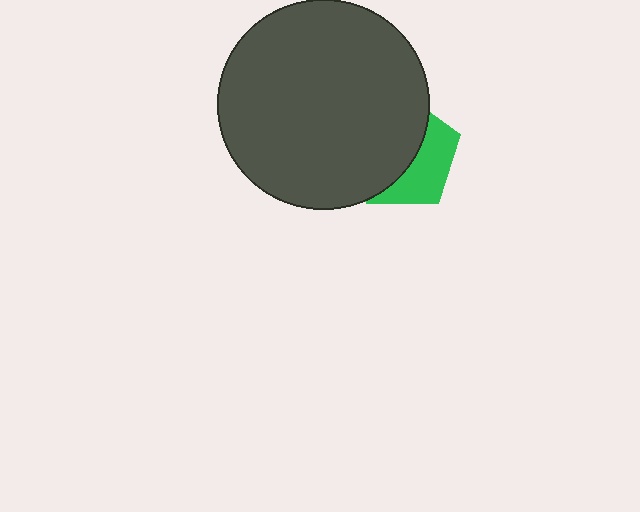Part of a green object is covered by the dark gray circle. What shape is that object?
It is a pentagon.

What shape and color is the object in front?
The object in front is a dark gray circle.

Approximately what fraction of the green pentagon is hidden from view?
Roughly 60% of the green pentagon is hidden behind the dark gray circle.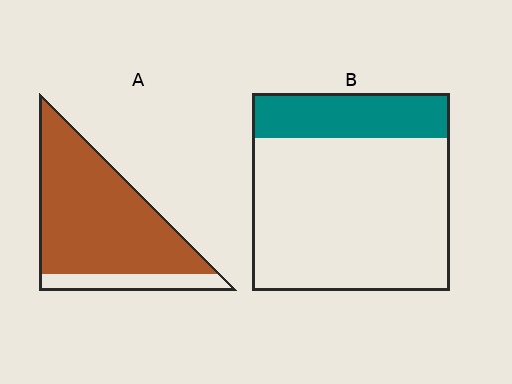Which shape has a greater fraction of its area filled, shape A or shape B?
Shape A.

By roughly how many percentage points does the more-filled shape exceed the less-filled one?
By roughly 60 percentage points (A over B).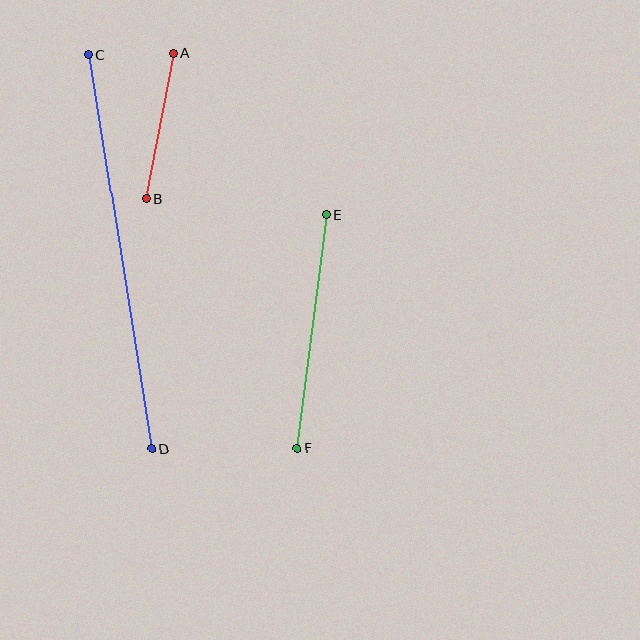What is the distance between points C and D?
The distance is approximately 399 pixels.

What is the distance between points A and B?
The distance is approximately 148 pixels.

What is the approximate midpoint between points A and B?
The midpoint is at approximately (159, 126) pixels.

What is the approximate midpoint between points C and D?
The midpoint is at approximately (120, 252) pixels.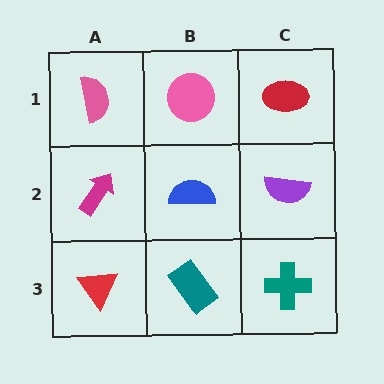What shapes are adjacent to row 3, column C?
A purple semicircle (row 2, column C), a teal rectangle (row 3, column B).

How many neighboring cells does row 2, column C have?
3.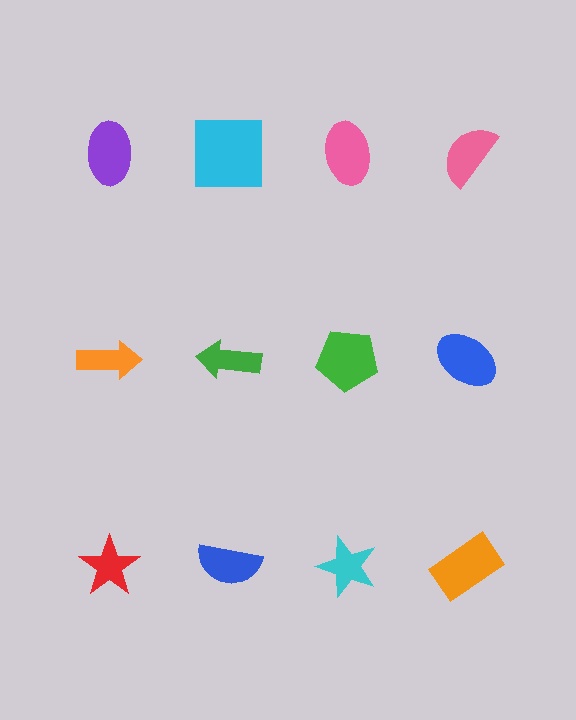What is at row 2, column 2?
A green arrow.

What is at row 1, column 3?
A pink ellipse.